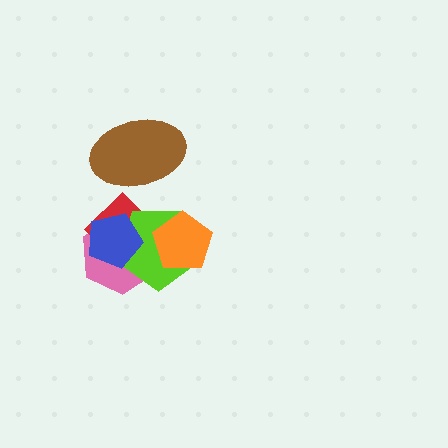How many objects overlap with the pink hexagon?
4 objects overlap with the pink hexagon.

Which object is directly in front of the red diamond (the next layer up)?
The lime pentagon is directly in front of the red diamond.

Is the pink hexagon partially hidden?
Yes, it is partially covered by another shape.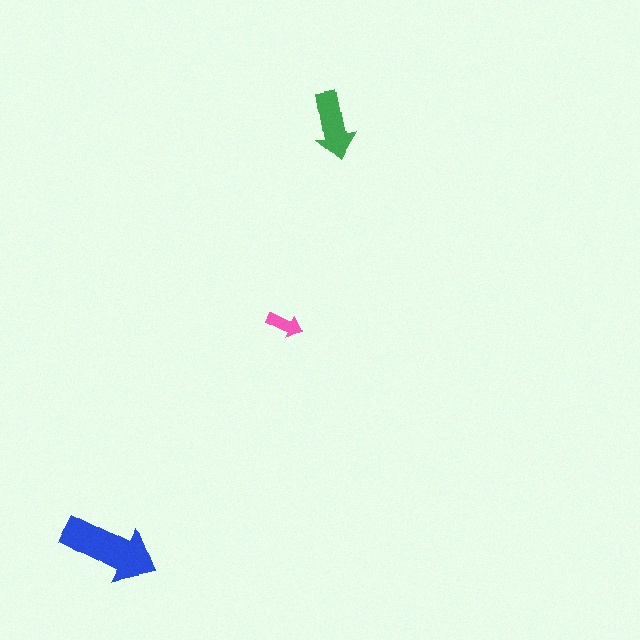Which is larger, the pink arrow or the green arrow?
The green one.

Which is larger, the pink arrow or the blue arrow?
The blue one.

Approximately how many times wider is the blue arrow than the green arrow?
About 1.5 times wider.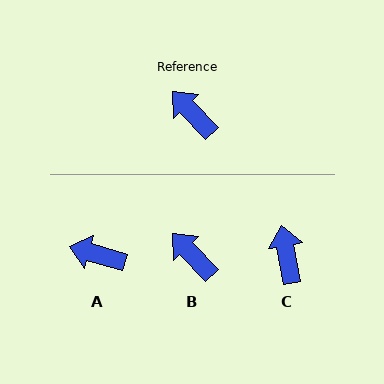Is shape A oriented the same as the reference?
No, it is off by about 31 degrees.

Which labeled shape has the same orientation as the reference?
B.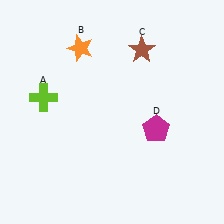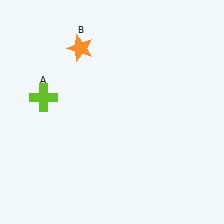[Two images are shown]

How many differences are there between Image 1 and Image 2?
There are 2 differences between the two images.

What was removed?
The magenta pentagon (D), the brown star (C) were removed in Image 2.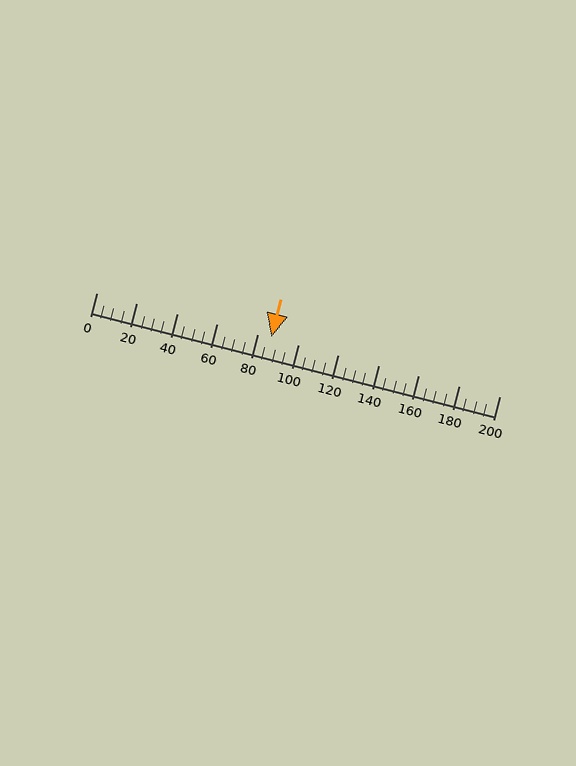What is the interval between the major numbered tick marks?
The major tick marks are spaced 20 units apart.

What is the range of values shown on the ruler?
The ruler shows values from 0 to 200.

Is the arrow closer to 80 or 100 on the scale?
The arrow is closer to 80.